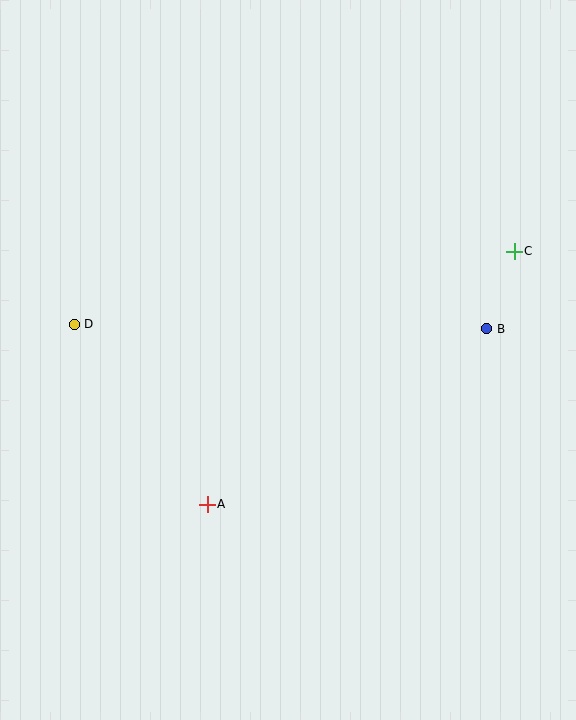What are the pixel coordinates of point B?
Point B is at (487, 329).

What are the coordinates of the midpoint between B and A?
The midpoint between B and A is at (347, 416).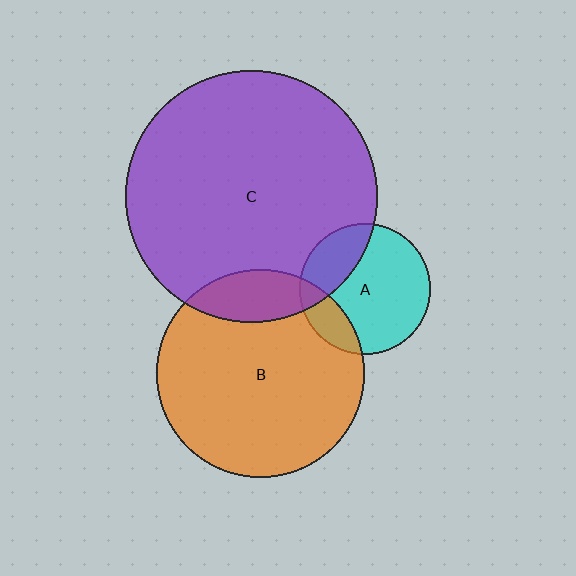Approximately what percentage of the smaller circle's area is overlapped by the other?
Approximately 25%.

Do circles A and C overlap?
Yes.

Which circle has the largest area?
Circle C (purple).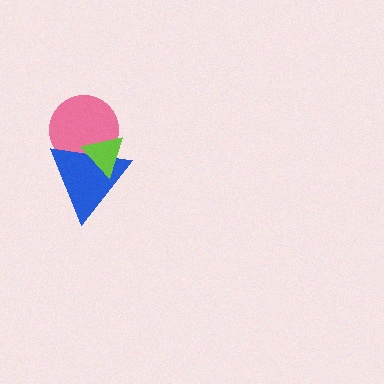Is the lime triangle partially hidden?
No, no other shape covers it.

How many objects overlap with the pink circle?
2 objects overlap with the pink circle.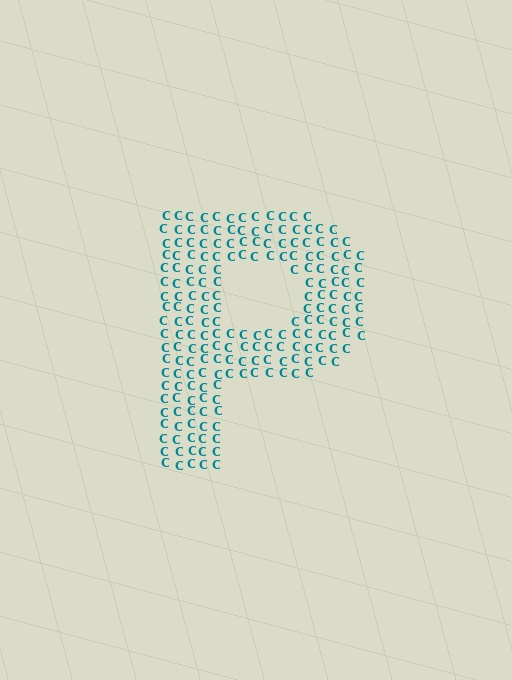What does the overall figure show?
The overall figure shows the letter P.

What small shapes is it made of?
It is made of small letter C's.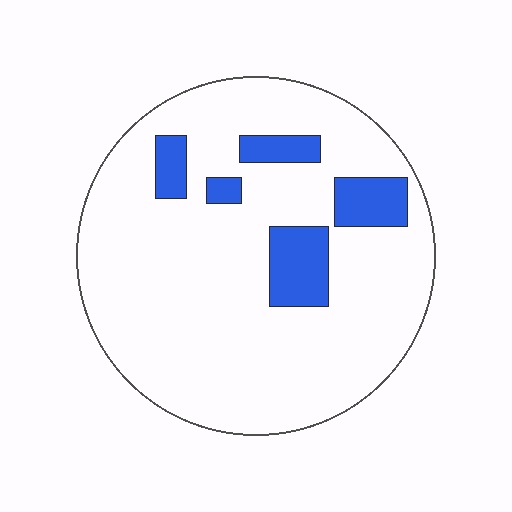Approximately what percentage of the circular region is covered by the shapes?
Approximately 15%.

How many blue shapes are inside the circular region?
5.